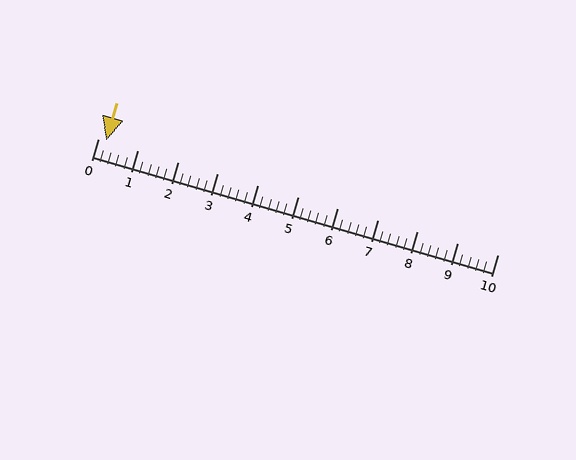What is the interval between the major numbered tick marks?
The major tick marks are spaced 1 units apart.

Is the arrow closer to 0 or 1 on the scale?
The arrow is closer to 0.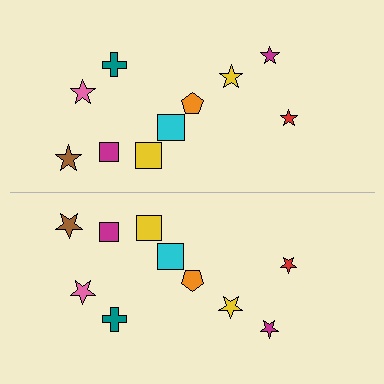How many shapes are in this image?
There are 20 shapes in this image.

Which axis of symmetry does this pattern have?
The pattern has a horizontal axis of symmetry running through the center of the image.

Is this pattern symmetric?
Yes, this pattern has bilateral (reflection) symmetry.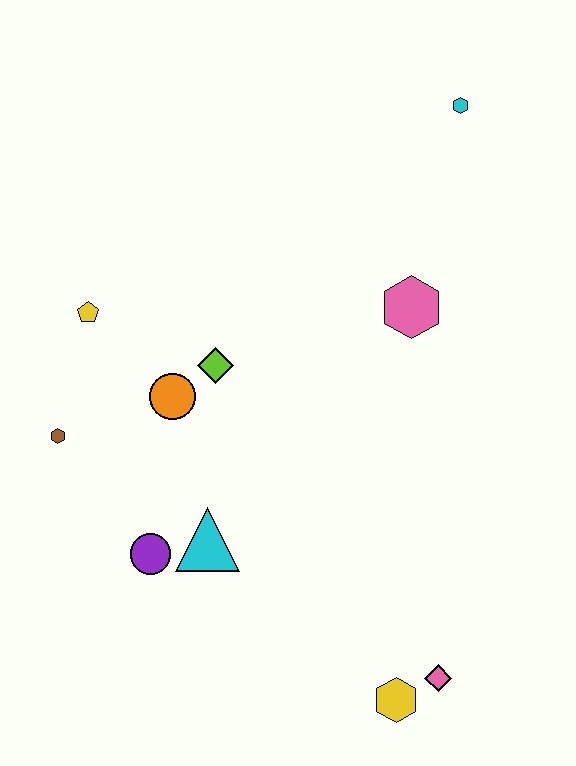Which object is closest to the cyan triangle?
The purple circle is closest to the cyan triangle.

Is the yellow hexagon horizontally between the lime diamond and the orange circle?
No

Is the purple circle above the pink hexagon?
No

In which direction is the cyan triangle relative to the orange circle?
The cyan triangle is below the orange circle.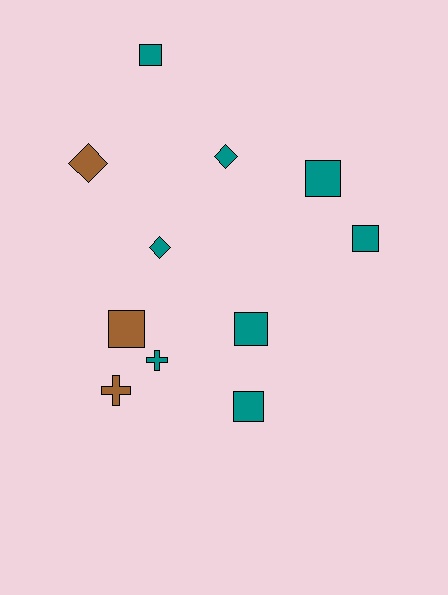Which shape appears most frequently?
Square, with 6 objects.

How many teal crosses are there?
There is 1 teal cross.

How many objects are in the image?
There are 11 objects.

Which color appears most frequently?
Teal, with 8 objects.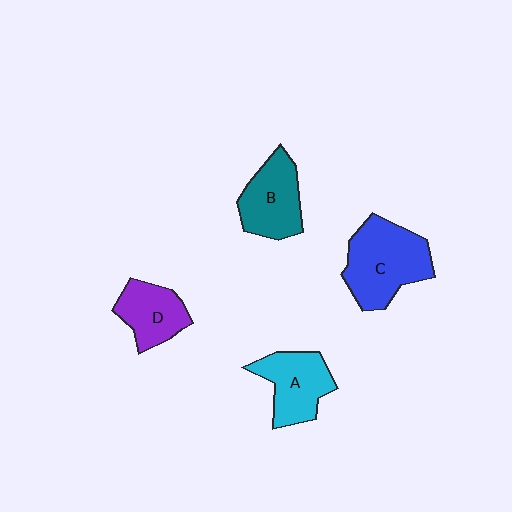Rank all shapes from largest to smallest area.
From largest to smallest: C (blue), B (teal), A (cyan), D (purple).